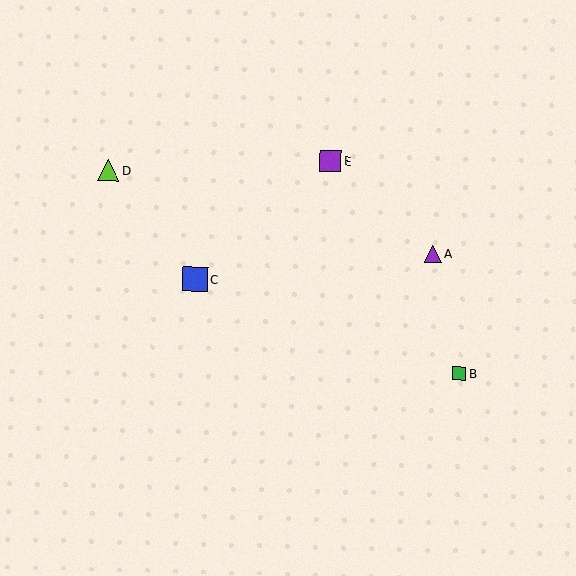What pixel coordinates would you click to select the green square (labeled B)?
Click at (459, 373) to select the green square B.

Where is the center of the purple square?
The center of the purple square is at (331, 161).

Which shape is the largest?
The blue square (labeled C) is the largest.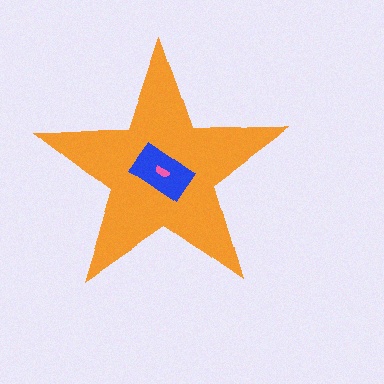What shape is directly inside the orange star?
The blue rectangle.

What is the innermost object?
The pink semicircle.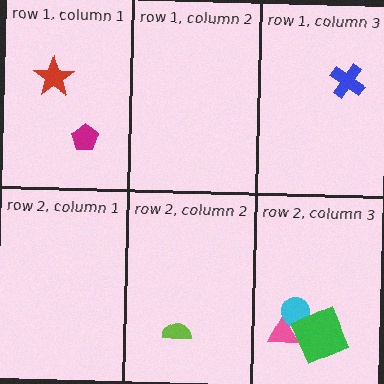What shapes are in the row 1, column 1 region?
The red star, the magenta pentagon.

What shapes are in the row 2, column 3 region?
The pink triangle, the cyan circle, the green square.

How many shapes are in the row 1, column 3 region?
1.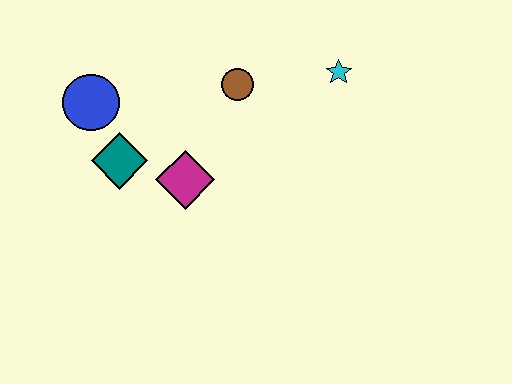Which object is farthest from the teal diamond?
The cyan star is farthest from the teal diamond.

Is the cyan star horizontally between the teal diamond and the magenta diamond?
No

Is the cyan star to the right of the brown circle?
Yes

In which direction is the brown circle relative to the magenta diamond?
The brown circle is above the magenta diamond.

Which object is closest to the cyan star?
The brown circle is closest to the cyan star.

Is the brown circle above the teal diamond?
Yes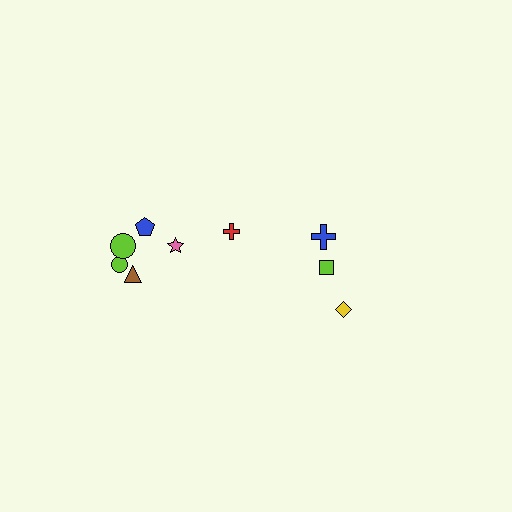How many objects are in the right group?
There are 3 objects.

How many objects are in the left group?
There are 6 objects.